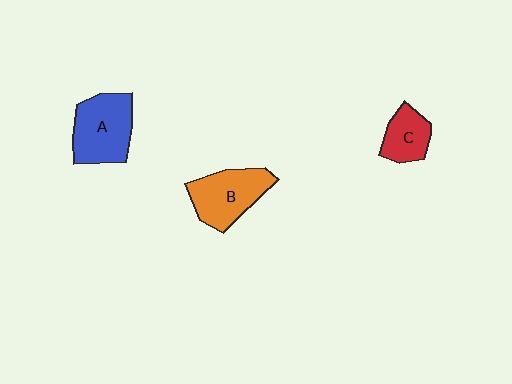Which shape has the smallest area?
Shape C (red).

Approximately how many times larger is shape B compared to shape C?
Approximately 1.6 times.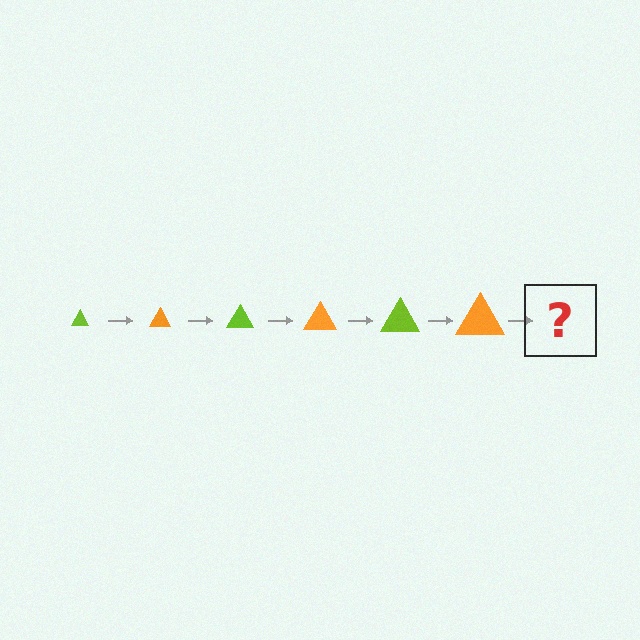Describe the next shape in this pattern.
It should be a lime triangle, larger than the previous one.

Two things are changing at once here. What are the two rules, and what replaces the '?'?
The two rules are that the triangle grows larger each step and the color cycles through lime and orange. The '?' should be a lime triangle, larger than the previous one.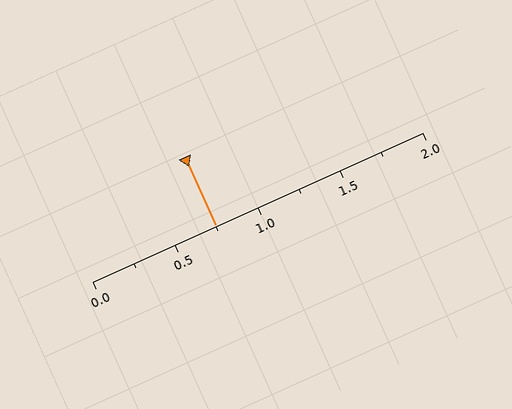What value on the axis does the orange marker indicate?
The marker indicates approximately 0.75.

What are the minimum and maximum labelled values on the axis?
The axis runs from 0.0 to 2.0.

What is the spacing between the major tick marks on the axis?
The major ticks are spaced 0.5 apart.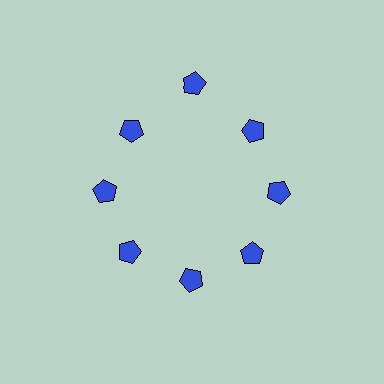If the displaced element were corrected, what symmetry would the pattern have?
It would have 8-fold rotational symmetry — the pattern would map onto itself every 45 degrees.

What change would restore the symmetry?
The symmetry would be restored by moving it inward, back onto the ring so that all 8 pentagons sit at equal angles and equal distance from the center.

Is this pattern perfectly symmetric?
No. The 8 blue pentagons are arranged in a ring, but one element near the 12 o'clock position is pushed outward from the center, breaking the 8-fold rotational symmetry.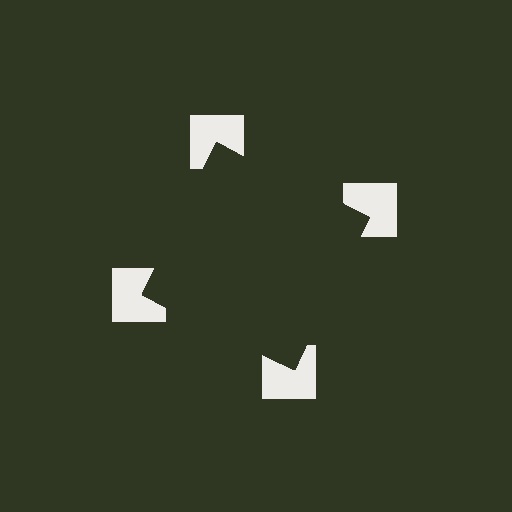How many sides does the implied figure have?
4 sides.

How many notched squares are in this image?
There are 4 — one at each vertex of the illusory square.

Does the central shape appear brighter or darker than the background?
It typically appears slightly darker than the background, even though no actual brightness change is drawn.